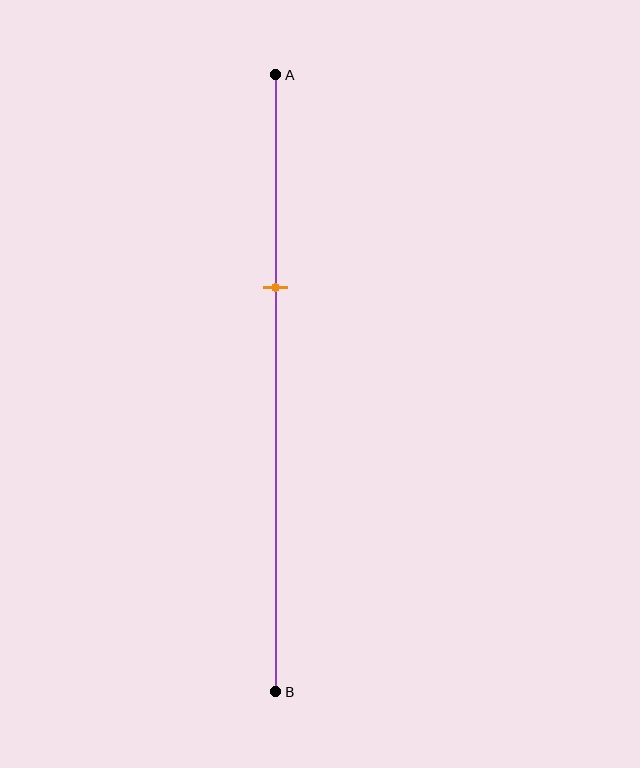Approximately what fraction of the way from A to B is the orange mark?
The orange mark is approximately 35% of the way from A to B.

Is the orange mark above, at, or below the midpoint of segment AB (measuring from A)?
The orange mark is above the midpoint of segment AB.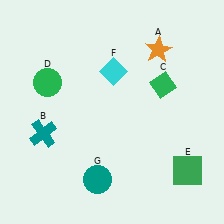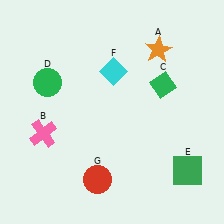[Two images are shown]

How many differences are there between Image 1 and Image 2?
There are 2 differences between the two images.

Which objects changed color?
B changed from teal to pink. G changed from teal to red.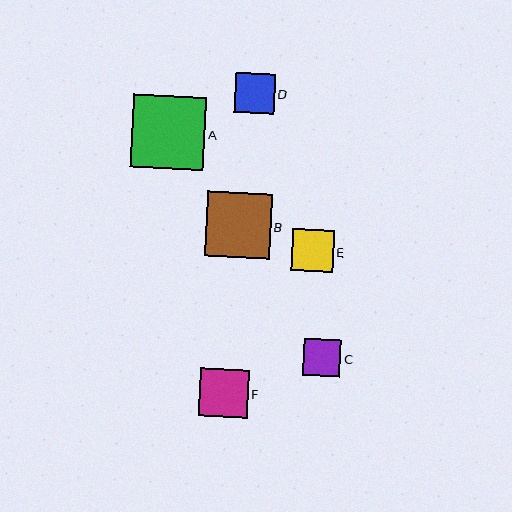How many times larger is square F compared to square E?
Square F is approximately 1.2 times the size of square E.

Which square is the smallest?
Square C is the smallest with a size of approximately 37 pixels.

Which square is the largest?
Square A is the largest with a size of approximately 73 pixels.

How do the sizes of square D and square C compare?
Square D and square C are approximately the same size.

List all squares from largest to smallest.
From largest to smallest: A, B, F, E, D, C.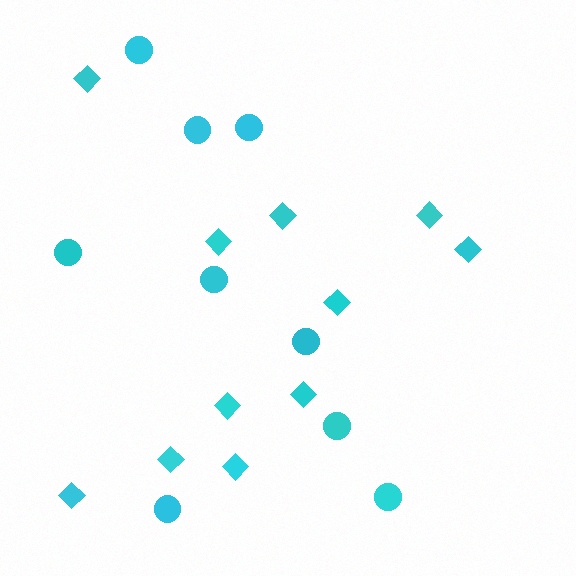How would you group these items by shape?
There are 2 groups: one group of diamonds (11) and one group of circles (9).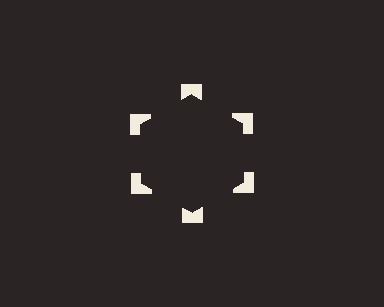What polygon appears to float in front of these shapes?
An illusory hexagon — its edges are inferred from the aligned wedge cuts in the notched squares, not physically drawn.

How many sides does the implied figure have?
6 sides.